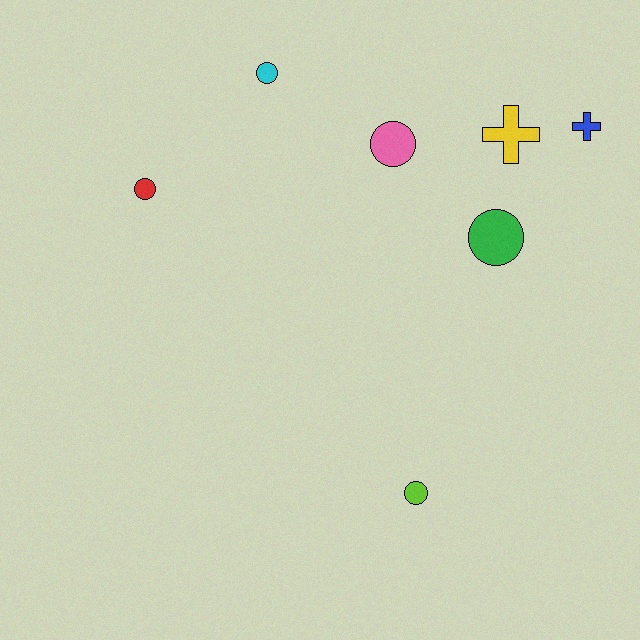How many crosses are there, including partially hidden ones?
There are 2 crosses.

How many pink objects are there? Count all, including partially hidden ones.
There is 1 pink object.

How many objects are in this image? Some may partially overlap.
There are 7 objects.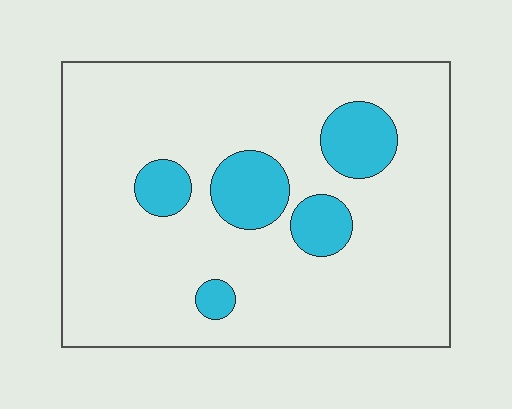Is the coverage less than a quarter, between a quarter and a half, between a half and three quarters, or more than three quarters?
Less than a quarter.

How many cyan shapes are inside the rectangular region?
5.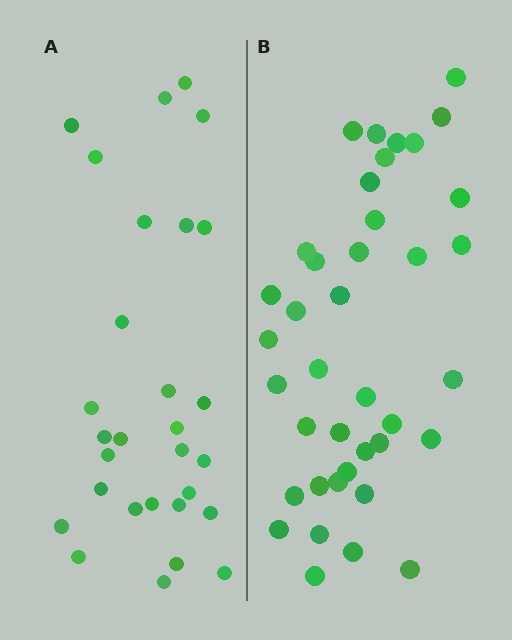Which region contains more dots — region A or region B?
Region B (the right region) has more dots.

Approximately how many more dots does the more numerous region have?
Region B has roughly 10 or so more dots than region A.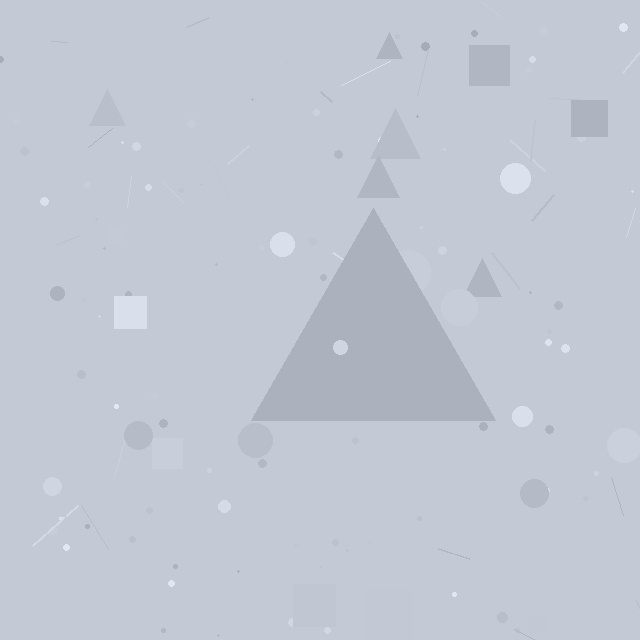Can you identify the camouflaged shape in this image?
The camouflaged shape is a triangle.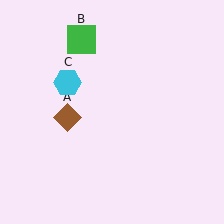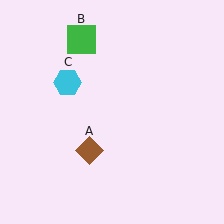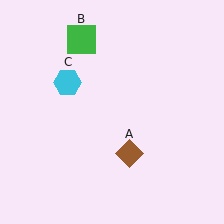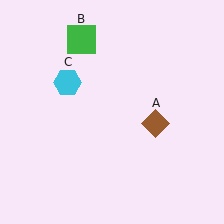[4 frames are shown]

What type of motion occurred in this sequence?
The brown diamond (object A) rotated counterclockwise around the center of the scene.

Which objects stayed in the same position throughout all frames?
Green square (object B) and cyan hexagon (object C) remained stationary.